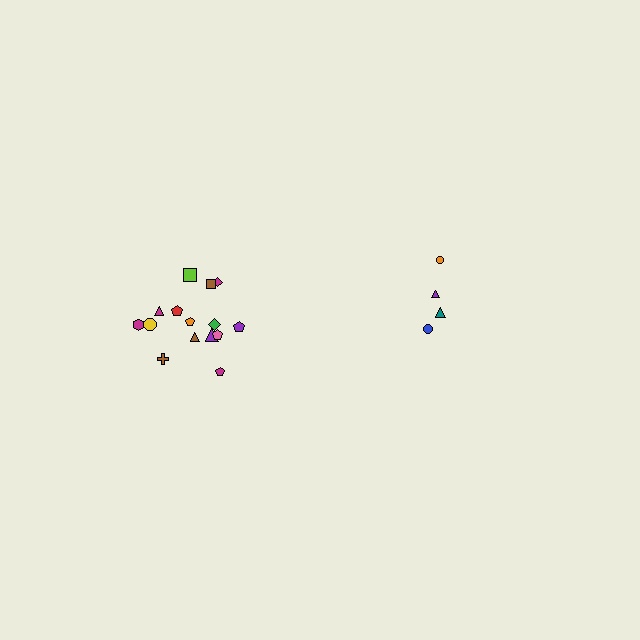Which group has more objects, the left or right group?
The left group.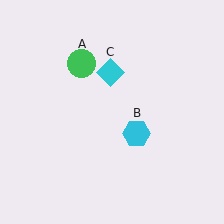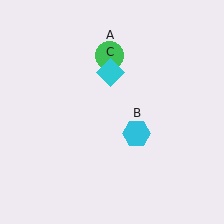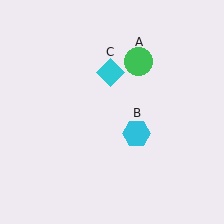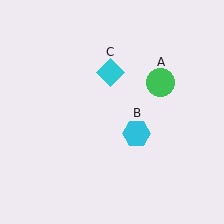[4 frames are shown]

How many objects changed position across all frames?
1 object changed position: green circle (object A).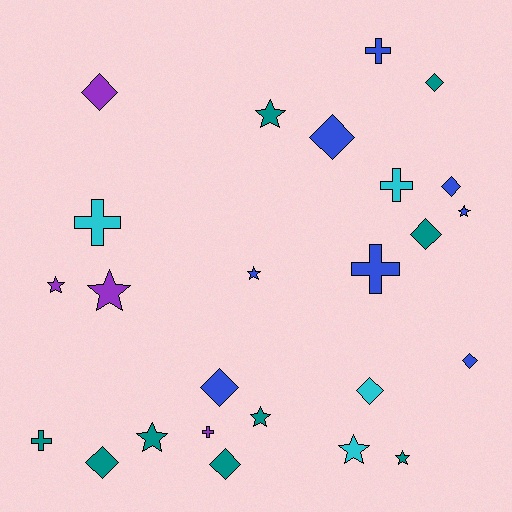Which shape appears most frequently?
Diamond, with 10 objects.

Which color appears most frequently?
Teal, with 9 objects.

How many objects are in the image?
There are 25 objects.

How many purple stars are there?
There are 2 purple stars.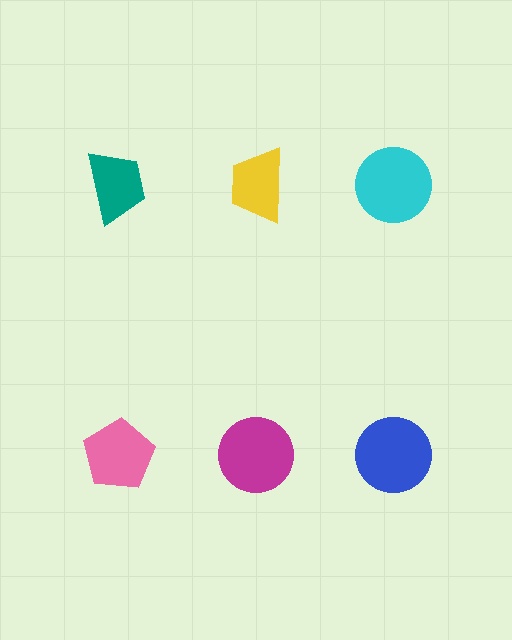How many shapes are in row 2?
3 shapes.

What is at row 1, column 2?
A yellow trapezoid.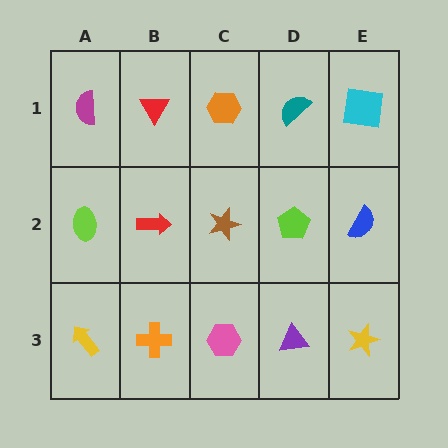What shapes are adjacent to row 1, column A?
A lime ellipse (row 2, column A), a red triangle (row 1, column B).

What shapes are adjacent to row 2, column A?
A magenta semicircle (row 1, column A), a yellow arrow (row 3, column A), a red arrow (row 2, column B).